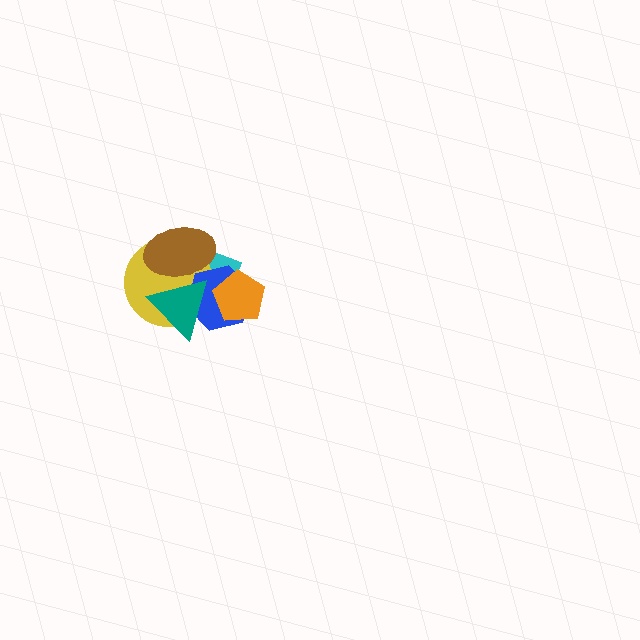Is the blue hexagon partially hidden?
Yes, it is partially covered by another shape.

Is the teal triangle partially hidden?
No, no other shape covers it.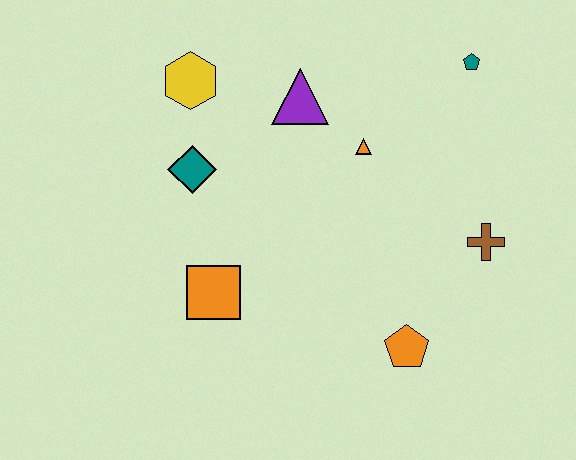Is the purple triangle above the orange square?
Yes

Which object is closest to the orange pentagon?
The brown cross is closest to the orange pentagon.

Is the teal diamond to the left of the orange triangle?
Yes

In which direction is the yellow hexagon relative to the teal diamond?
The yellow hexagon is above the teal diamond.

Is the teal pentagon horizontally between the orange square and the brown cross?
Yes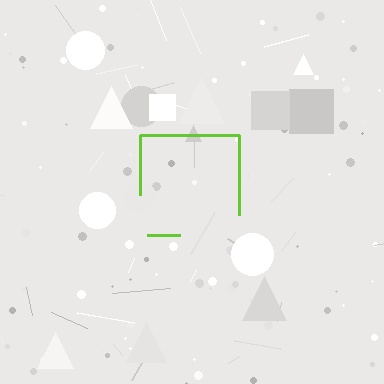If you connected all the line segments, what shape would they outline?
They would outline a square.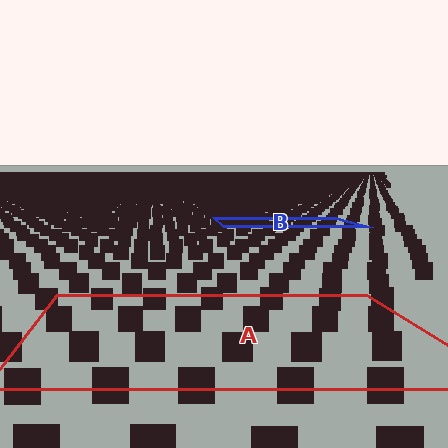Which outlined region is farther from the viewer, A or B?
Region B is farther from the viewer — the texture elements inside it appear smaller and more densely packed.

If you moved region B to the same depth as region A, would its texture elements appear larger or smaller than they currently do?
They would appear larger. At a closer depth, the same texture elements are projected at a bigger on-screen size.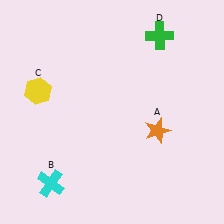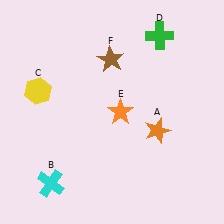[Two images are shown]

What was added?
An orange star (E), a brown star (F) were added in Image 2.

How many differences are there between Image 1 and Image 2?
There are 2 differences between the two images.